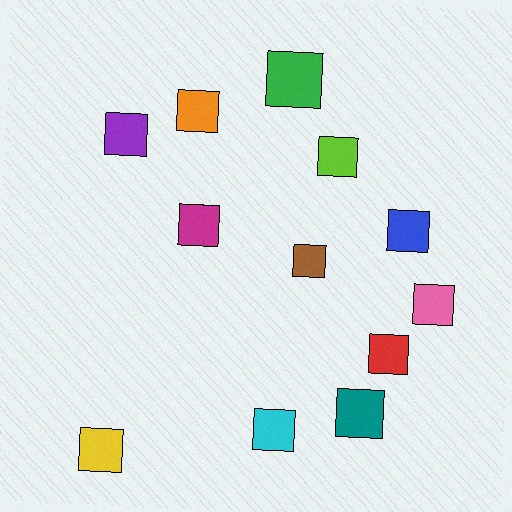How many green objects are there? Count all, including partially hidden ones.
There is 1 green object.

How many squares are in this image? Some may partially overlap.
There are 12 squares.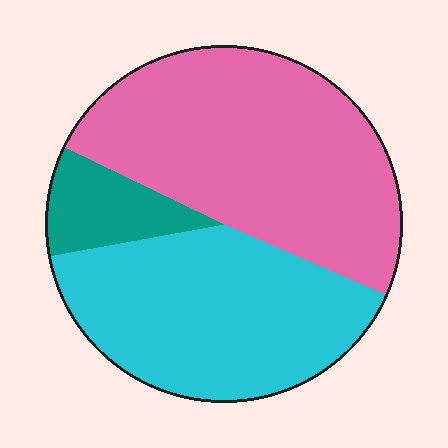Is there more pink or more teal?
Pink.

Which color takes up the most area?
Pink, at roughly 50%.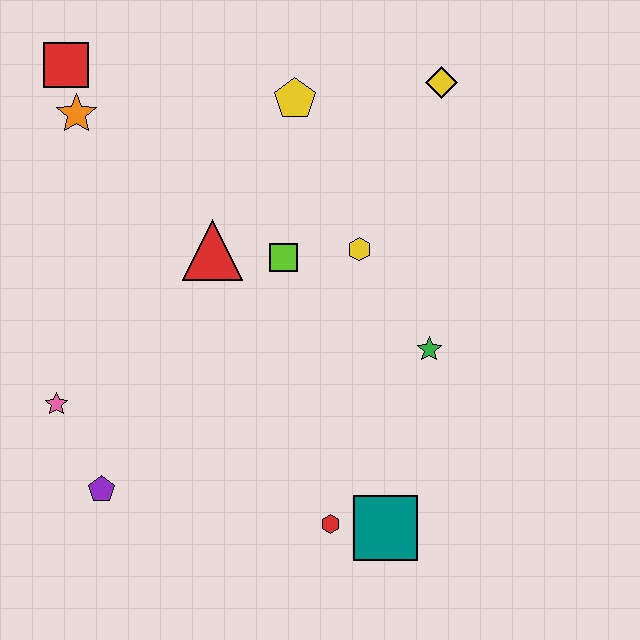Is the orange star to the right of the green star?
No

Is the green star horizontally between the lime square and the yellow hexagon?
No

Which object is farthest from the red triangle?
The teal square is farthest from the red triangle.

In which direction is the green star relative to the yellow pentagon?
The green star is below the yellow pentagon.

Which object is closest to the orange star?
The red square is closest to the orange star.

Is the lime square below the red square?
Yes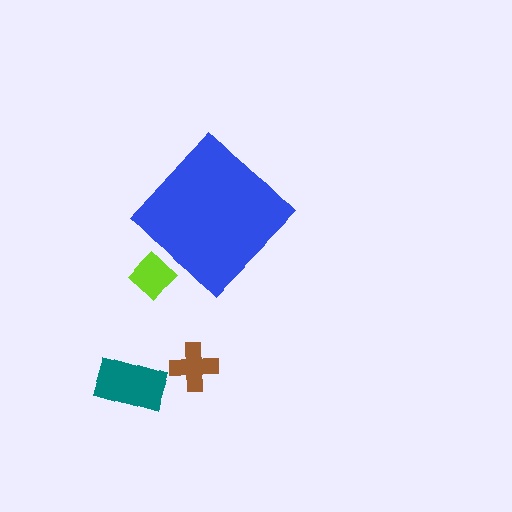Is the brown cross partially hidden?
No, the brown cross is fully visible.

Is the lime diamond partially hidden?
Yes, the lime diamond is partially hidden behind the blue diamond.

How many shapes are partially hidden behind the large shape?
1 shape is partially hidden.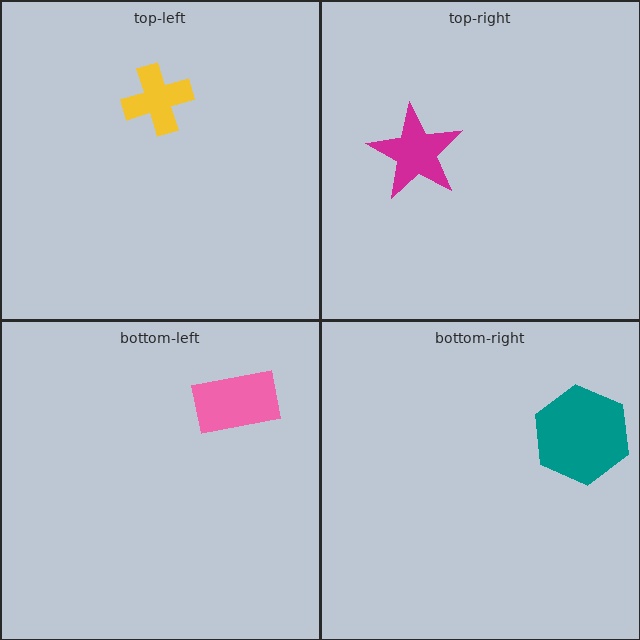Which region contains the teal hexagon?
The bottom-right region.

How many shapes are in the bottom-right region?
1.